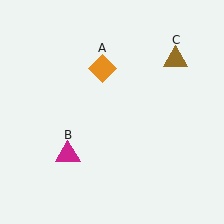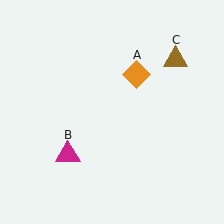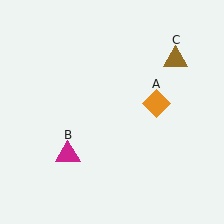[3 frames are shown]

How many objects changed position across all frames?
1 object changed position: orange diamond (object A).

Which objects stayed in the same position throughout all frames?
Magenta triangle (object B) and brown triangle (object C) remained stationary.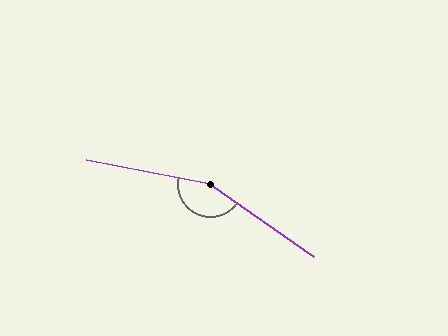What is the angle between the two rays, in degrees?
Approximately 156 degrees.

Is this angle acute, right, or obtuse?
It is obtuse.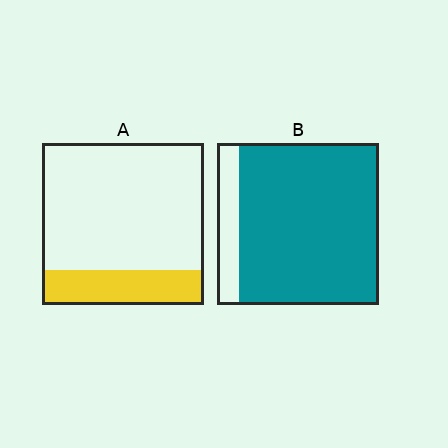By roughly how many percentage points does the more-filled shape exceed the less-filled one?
By roughly 65 percentage points (B over A).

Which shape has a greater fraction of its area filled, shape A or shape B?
Shape B.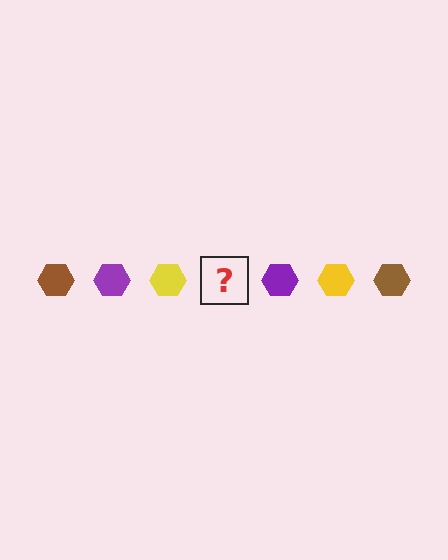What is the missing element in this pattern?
The missing element is a brown hexagon.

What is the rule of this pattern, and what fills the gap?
The rule is that the pattern cycles through brown, purple, yellow hexagons. The gap should be filled with a brown hexagon.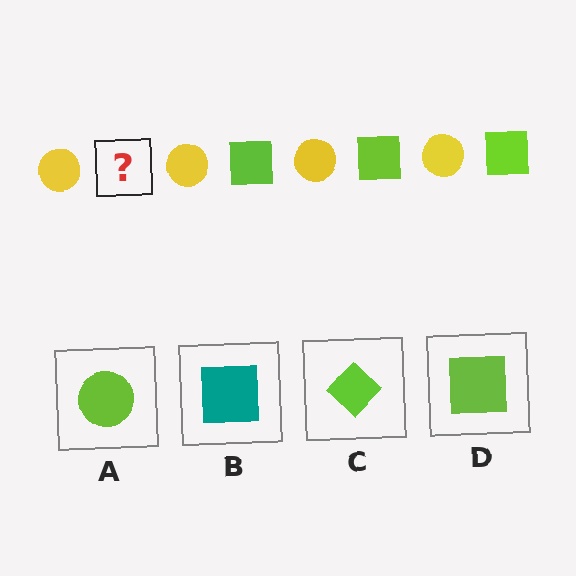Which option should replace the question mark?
Option D.